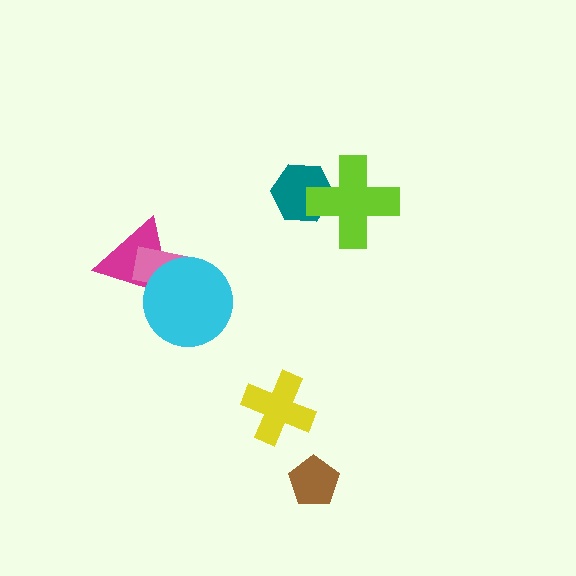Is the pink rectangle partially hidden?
Yes, it is partially covered by another shape.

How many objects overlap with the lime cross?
1 object overlaps with the lime cross.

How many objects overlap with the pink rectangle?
2 objects overlap with the pink rectangle.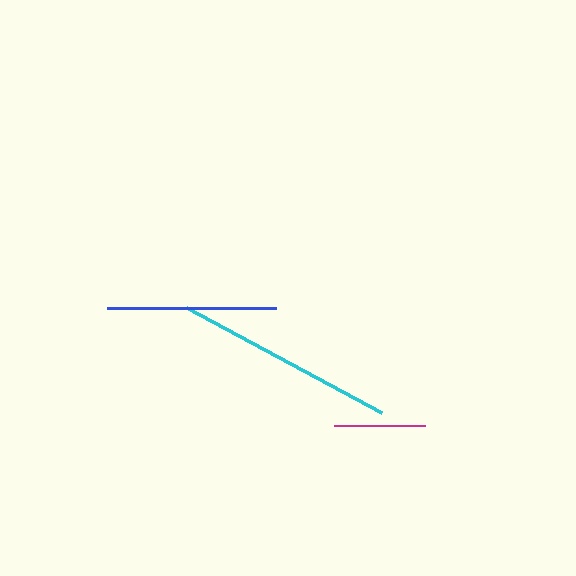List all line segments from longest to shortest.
From longest to shortest: cyan, blue, magenta.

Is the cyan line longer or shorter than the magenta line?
The cyan line is longer than the magenta line.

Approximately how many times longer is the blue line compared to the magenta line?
The blue line is approximately 1.9 times the length of the magenta line.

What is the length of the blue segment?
The blue segment is approximately 169 pixels long.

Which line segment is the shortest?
The magenta line is the shortest at approximately 90 pixels.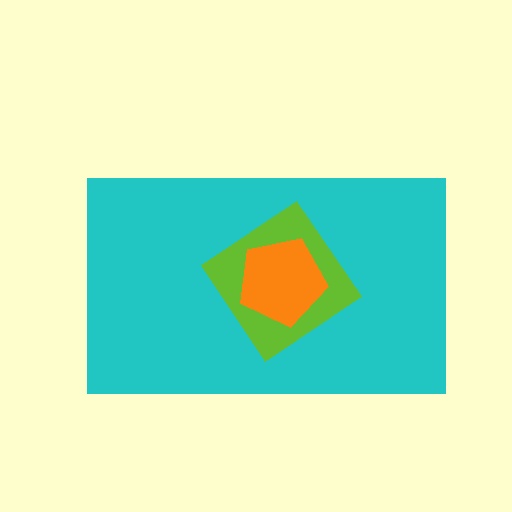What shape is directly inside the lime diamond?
The orange pentagon.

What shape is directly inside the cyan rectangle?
The lime diamond.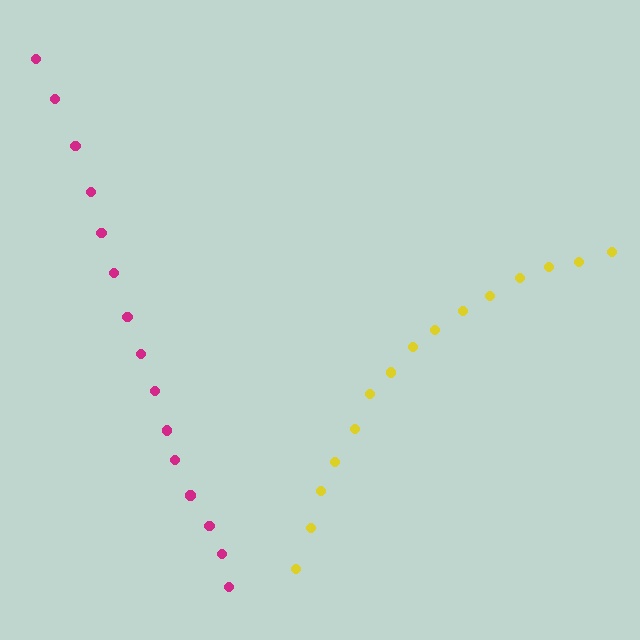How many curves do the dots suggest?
There are 2 distinct paths.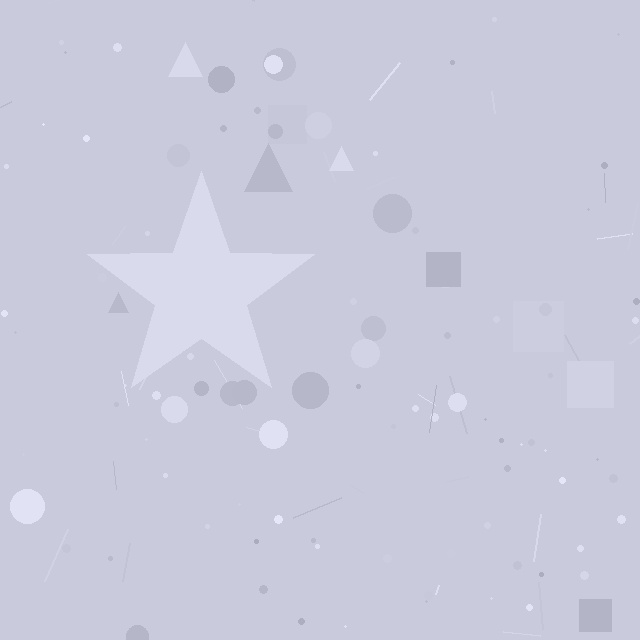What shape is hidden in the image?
A star is hidden in the image.